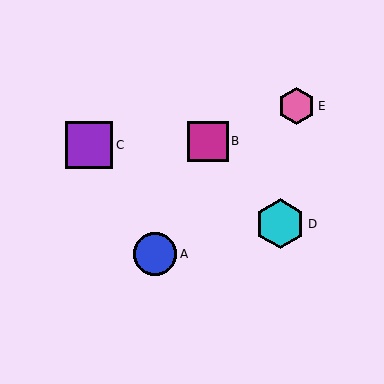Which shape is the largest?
The cyan hexagon (labeled D) is the largest.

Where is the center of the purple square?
The center of the purple square is at (89, 145).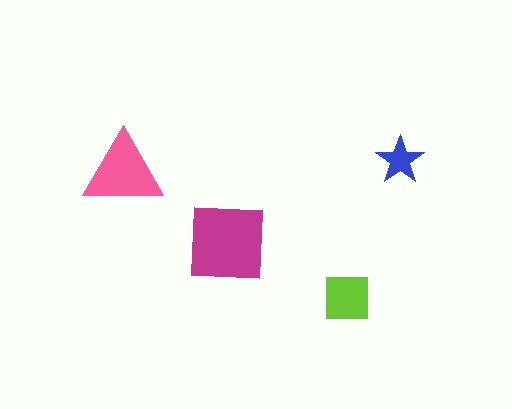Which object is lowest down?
The lime square is bottommost.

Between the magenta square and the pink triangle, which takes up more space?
The magenta square.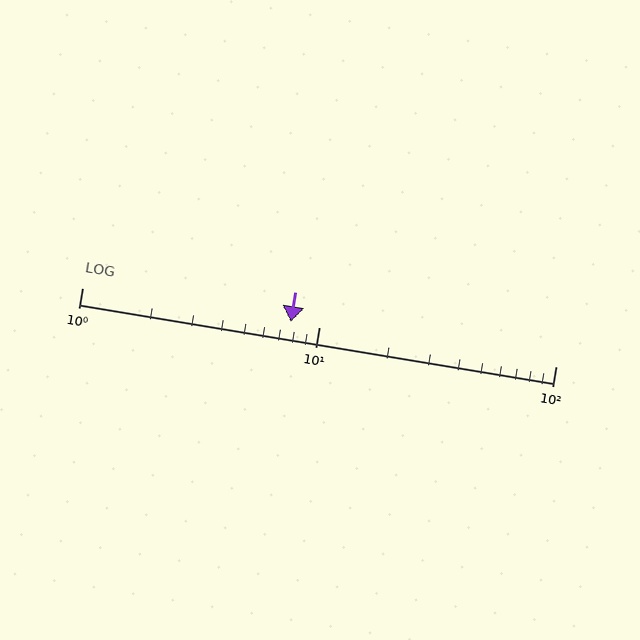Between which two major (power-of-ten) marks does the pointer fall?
The pointer is between 1 and 10.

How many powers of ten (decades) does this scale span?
The scale spans 2 decades, from 1 to 100.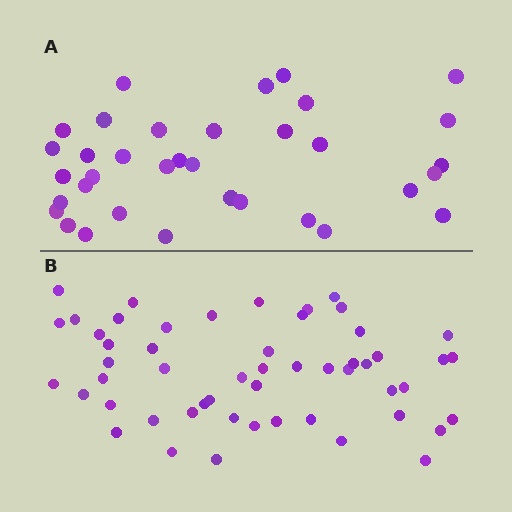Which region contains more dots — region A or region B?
Region B (the bottom region) has more dots.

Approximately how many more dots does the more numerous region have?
Region B has approximately 20 more dots than region A.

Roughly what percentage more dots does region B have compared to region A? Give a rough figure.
About 50% more.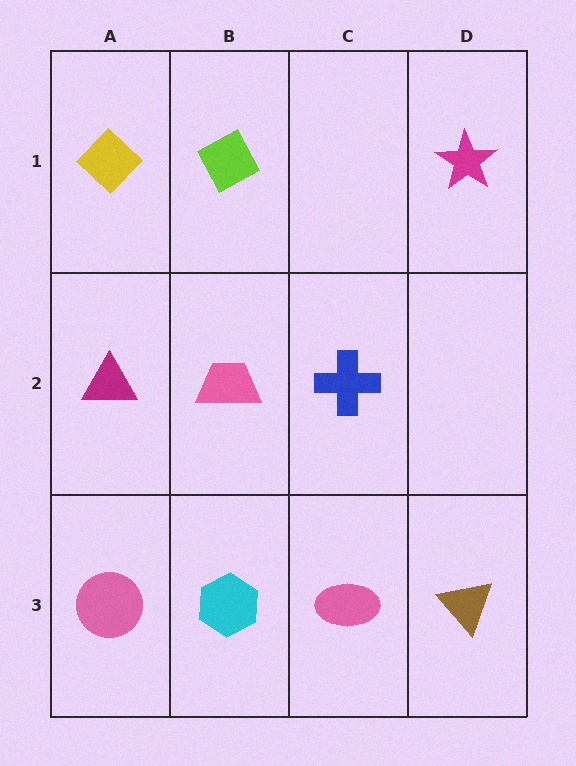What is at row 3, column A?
A pink circle.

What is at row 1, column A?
A yellow diamond.